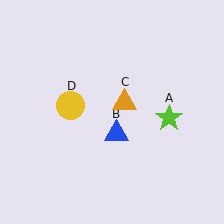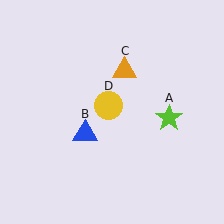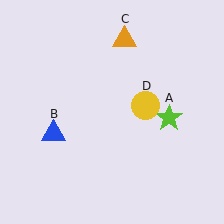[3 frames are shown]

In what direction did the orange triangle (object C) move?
The orange triangle (object C) moved up.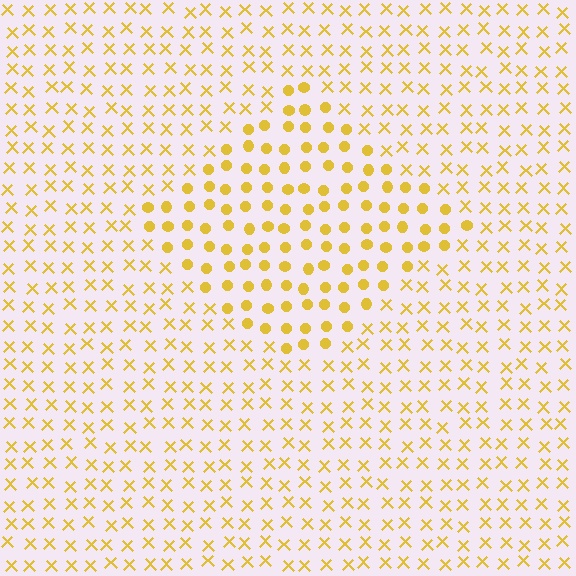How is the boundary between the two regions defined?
The boundary is defined by a change in element shape: circles inside vs. X marks outside. All elements share the same color and spacing.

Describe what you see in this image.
The image is filled with small yellow elements arranged in a uniform grid. A diamond-shaped region contains circles, while the surrounding area contains X marks. The boundary is defined purely by the change in element shape.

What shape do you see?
I see a diamond.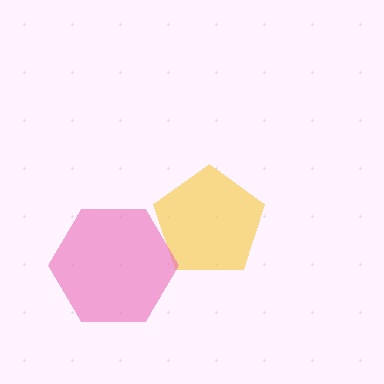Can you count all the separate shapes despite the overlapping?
Yes, there are 2 separate shapes.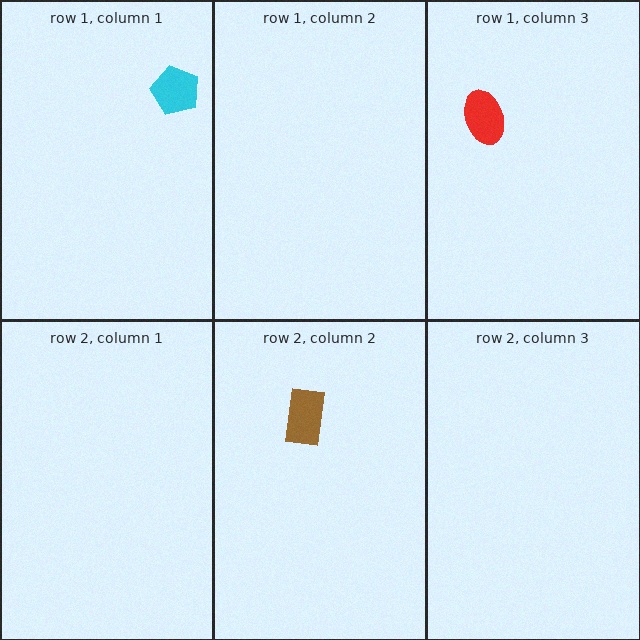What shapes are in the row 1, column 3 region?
The red ellipse.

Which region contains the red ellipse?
The row 1, column 3 region.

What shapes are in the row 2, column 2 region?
The brown rectangle.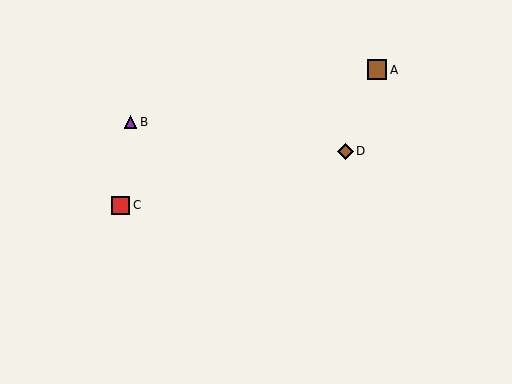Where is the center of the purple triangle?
The center of the purple triangle is at (131, 122).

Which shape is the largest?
The brown square (labeled A) is the largest.